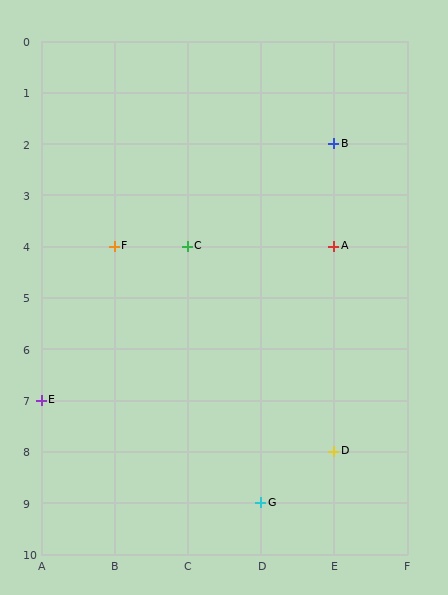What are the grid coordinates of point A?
Point A is at grid coordinates (E, 4).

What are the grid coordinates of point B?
Point B is at grid coordinates (E, 2).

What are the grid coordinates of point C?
Point C is at grid coordinates (C, 4).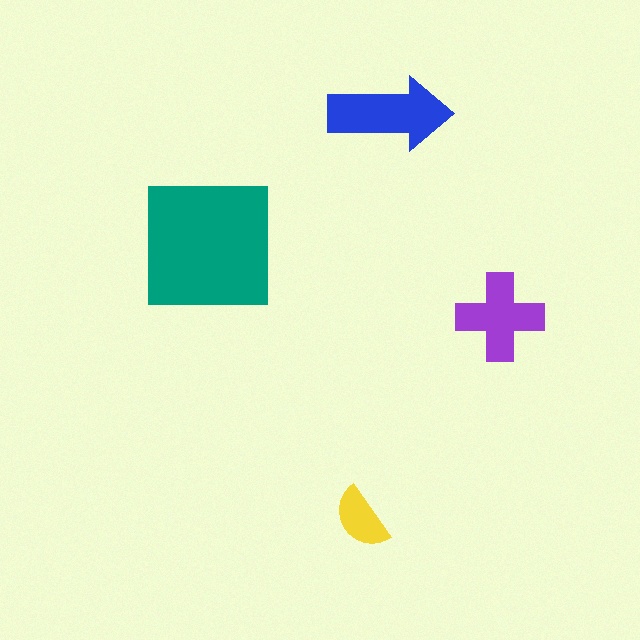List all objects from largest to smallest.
The teal square, the blue arrow, the purple cross, the yellow semicircle.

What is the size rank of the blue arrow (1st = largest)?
2nd.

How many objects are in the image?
There are 4 objects in the image.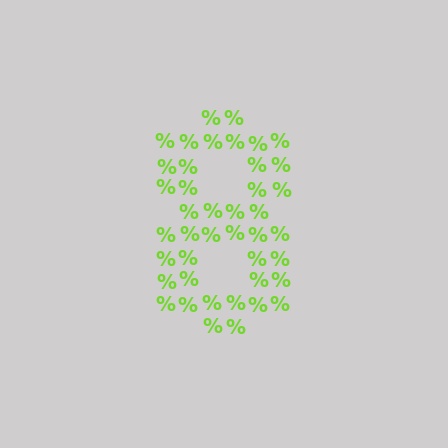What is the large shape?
The large shape is the digit 8.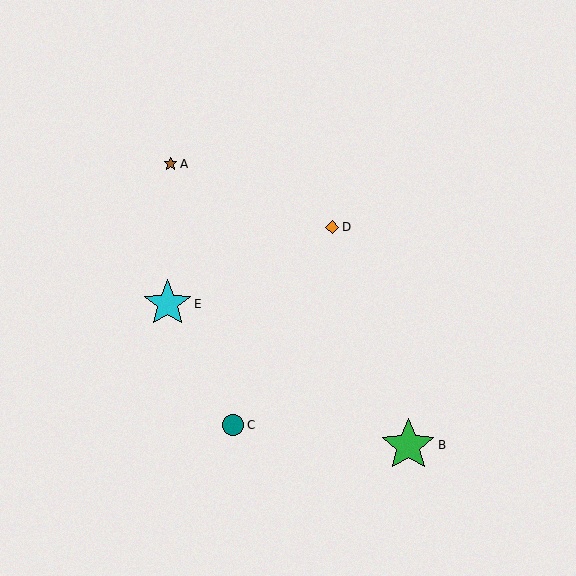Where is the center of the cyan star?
The center of the cyan star is at (168, 304).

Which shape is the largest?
The green star (labeled B) is the largest.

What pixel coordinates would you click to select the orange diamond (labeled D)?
Click at (332, 227) to select the orange diamond D.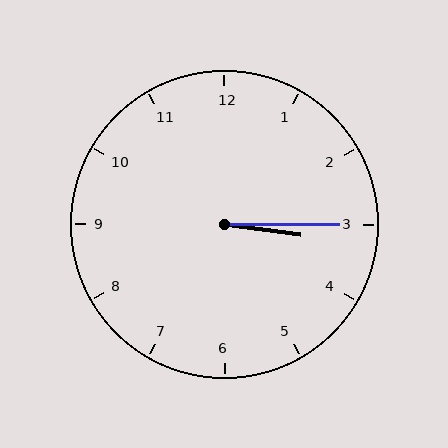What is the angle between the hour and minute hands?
Approximately 8 degrees.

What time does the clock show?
3:15.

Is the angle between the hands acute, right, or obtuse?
It is acute.